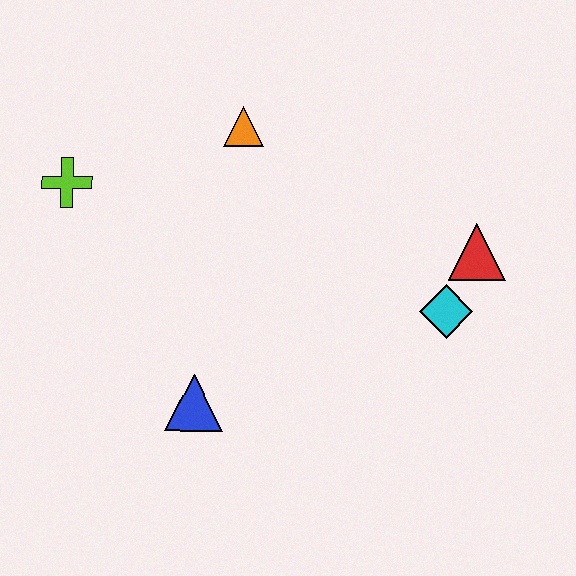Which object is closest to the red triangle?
The cyan diamond is closest to the red triangle.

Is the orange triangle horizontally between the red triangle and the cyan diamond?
No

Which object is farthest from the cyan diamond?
The lime cross is farthest from the cyan diamond.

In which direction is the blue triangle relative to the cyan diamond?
The blue triangle is to the left of the cyan diamond.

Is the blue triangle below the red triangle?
Yes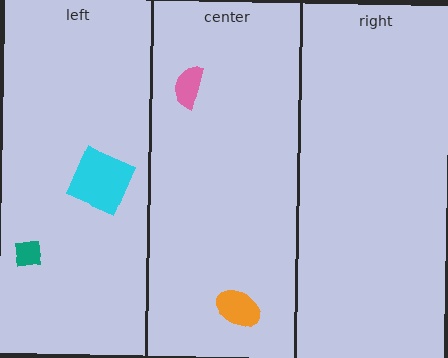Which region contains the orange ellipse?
The center region.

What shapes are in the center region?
The orange ellipse, the pink semicircle.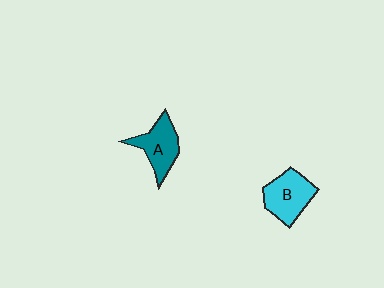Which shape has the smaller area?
Shape A (teal).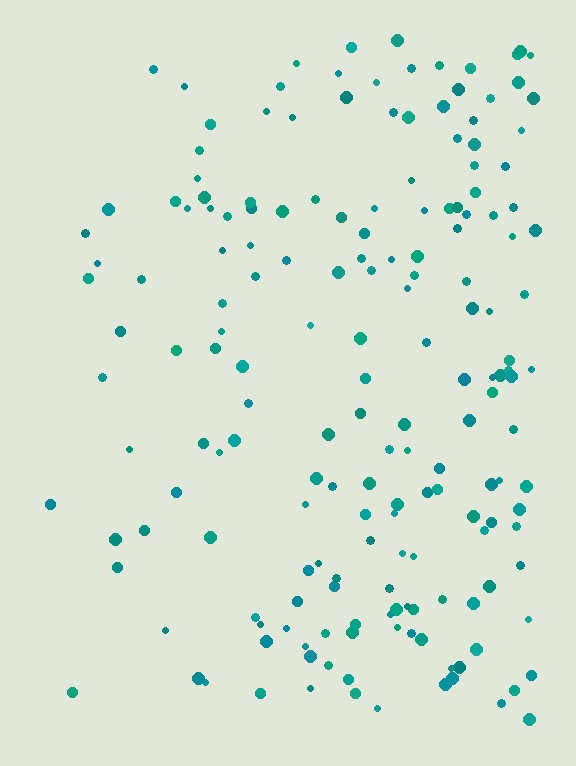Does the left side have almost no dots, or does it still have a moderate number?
Still a moderate number, just noticeably fewer than the right.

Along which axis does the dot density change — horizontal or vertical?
Horizontal.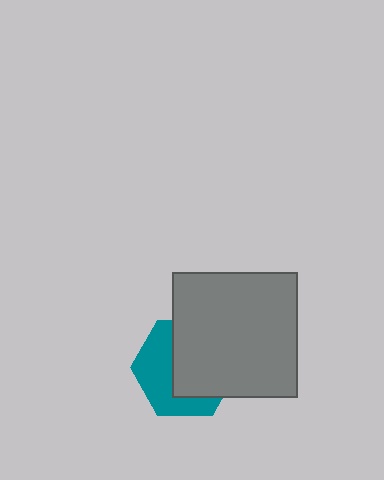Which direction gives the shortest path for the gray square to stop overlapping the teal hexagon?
Moving toward the upper-right gives the shortest separation.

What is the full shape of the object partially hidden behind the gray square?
The partially hidden object is a teal hexagon.